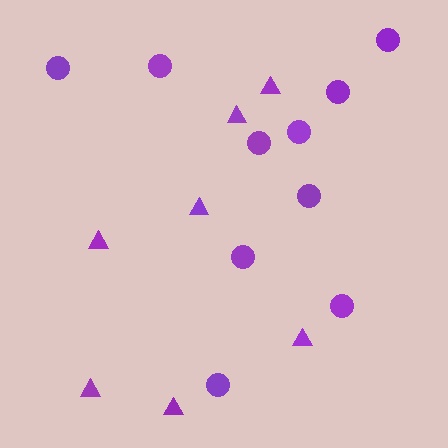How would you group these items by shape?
There are 2 groups: one group of circles (10) and one group of triangles (7).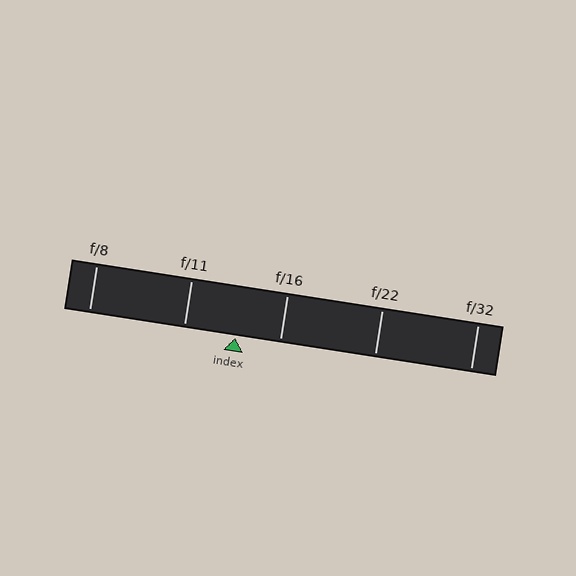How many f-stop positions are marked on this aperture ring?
There are 5 f-stop positions marked.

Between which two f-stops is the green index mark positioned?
The index mark is between f/11 and f/16.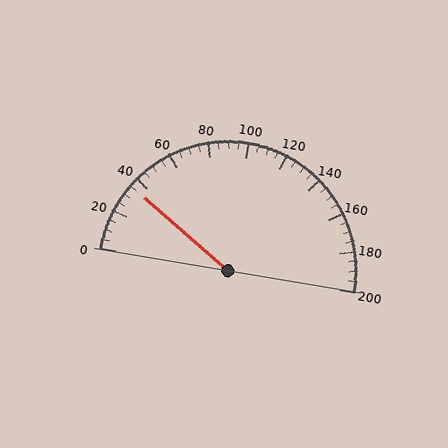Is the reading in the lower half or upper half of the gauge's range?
The reading is in the lower half of the range (0 to 200).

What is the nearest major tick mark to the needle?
The nearest major tick mark is 40.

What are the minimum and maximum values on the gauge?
The gauge ranges from 0 to 200.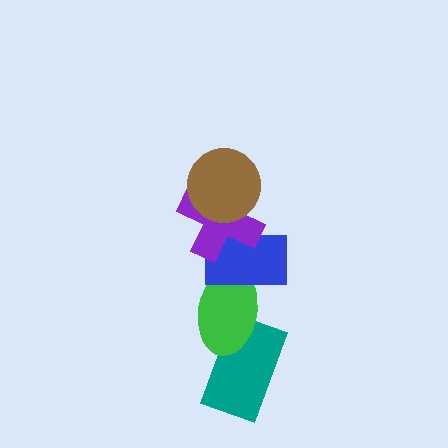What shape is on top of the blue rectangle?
The purple cross is on top of the blue rectangle.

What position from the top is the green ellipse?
The green ellipse is 4th from the top.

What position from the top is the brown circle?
The brown circle is 1st from the top.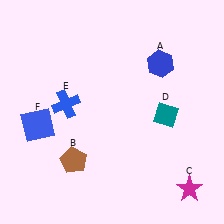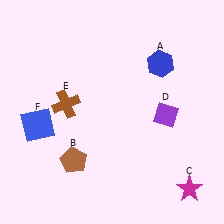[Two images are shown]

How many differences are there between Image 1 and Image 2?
There are 2 differences between the two images.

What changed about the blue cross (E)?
In Image 1, E is blue. In Image 2, it changed to brown.